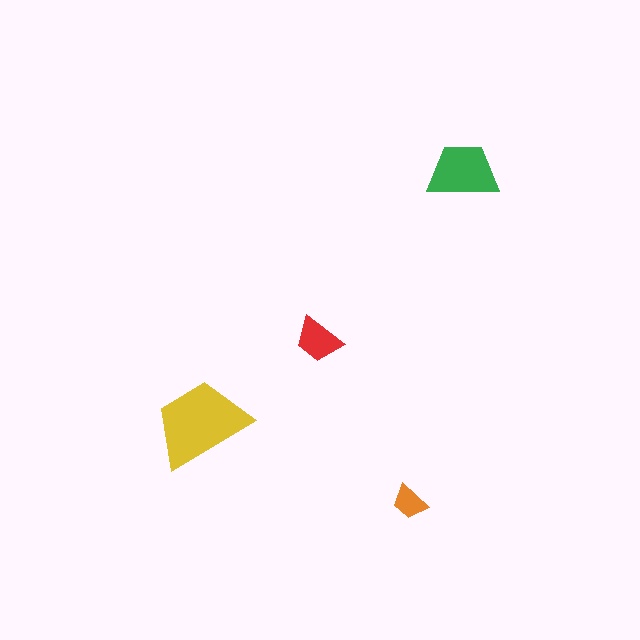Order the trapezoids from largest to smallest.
the yellow one, the green one, the red one, the orange one.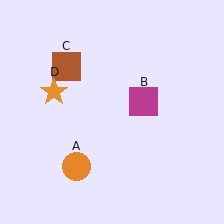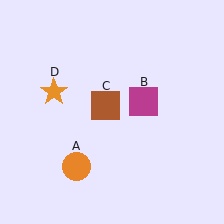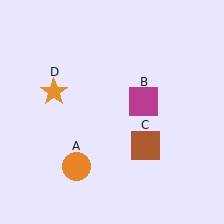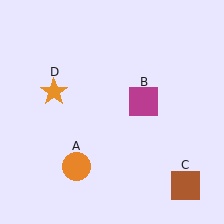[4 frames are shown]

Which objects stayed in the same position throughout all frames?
Orange circle (object A) and magenta square (object B) and orange star (object D) remained stationary.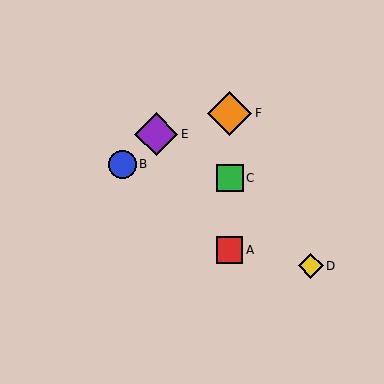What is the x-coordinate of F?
Object F is at x≈230.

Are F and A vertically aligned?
Yes, both are at x≈230.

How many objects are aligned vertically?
3 objects (A, C, F) are aligned vertically.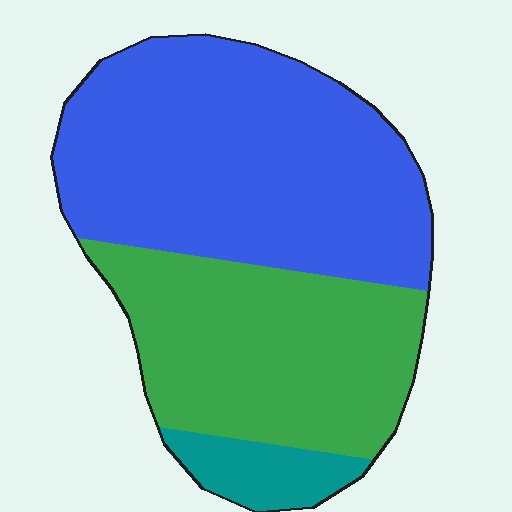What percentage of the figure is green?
Green takes up between a quarter and a half of the figure.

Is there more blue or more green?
Blue.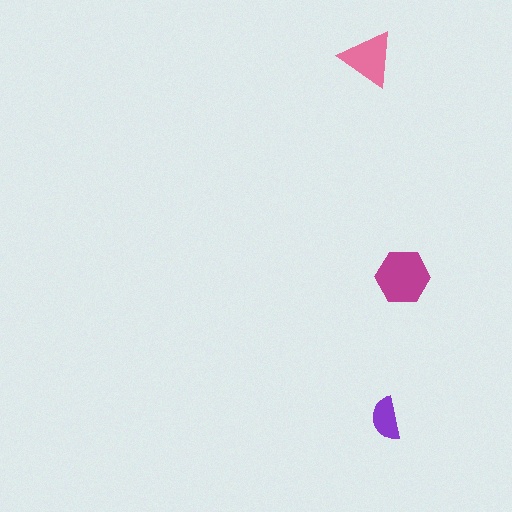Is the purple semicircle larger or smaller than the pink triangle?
Smaller.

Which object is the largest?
The magenta hexagon.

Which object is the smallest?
The purple semicircle.